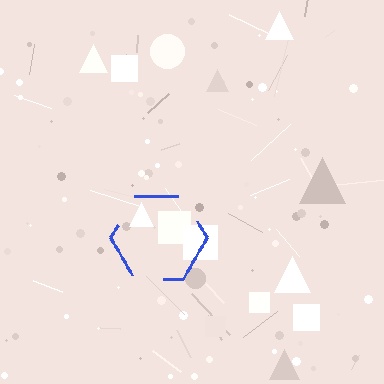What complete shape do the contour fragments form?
The contour fragments form a hexagon.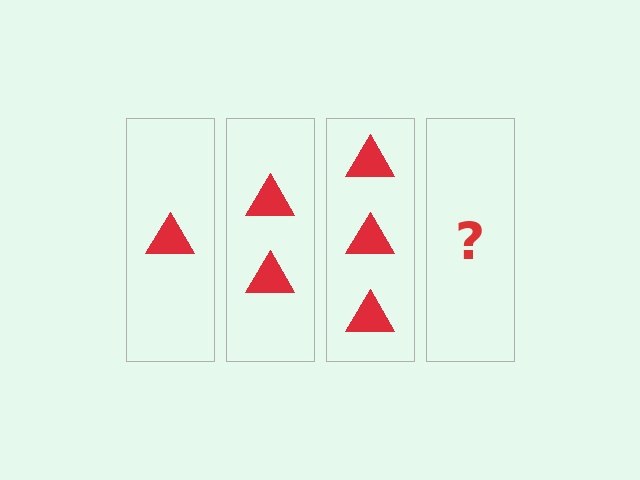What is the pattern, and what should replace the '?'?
The pattern is that each step adds one more triangle. The '?' should be 4 triangles.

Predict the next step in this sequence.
The next step is 4 triangles.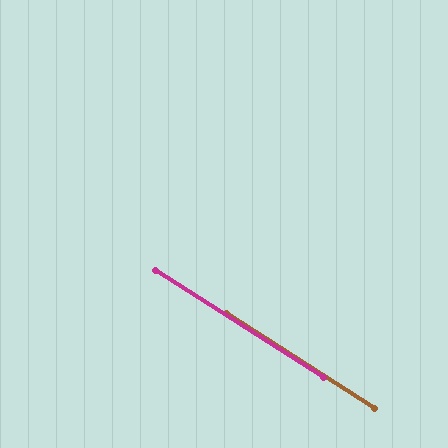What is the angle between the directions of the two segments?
Approximately 0 degrees.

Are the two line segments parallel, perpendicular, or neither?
Parallel — their directions differ by only 0.2°.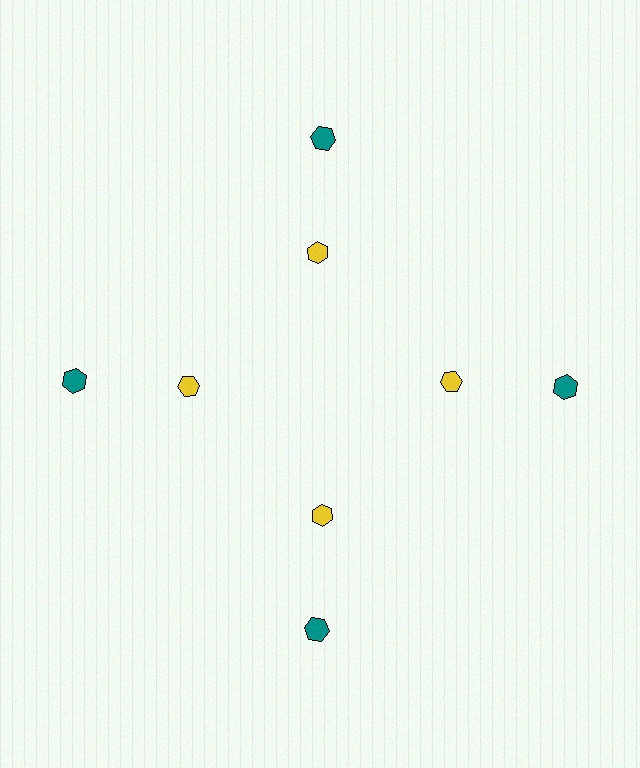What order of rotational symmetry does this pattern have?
This pattern has 4-fold rotational symmetry.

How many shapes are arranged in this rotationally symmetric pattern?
There are 8 shapes, arranged in 4 groups of 2.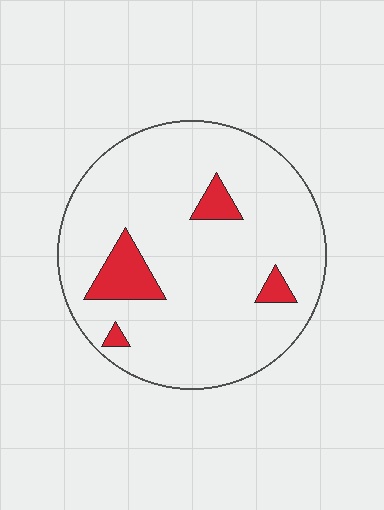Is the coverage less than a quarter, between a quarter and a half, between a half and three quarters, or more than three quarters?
Less than a quarter.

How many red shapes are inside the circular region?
4.